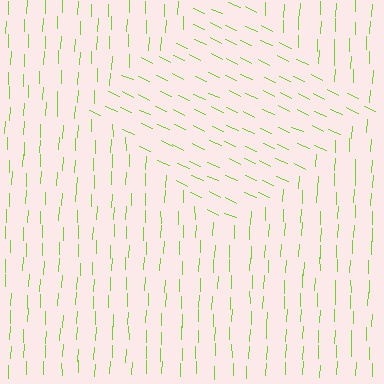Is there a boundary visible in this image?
Yes, there is a texture boundary formed by a change in line orientation.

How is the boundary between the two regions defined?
The boundary is defined purely by a change in line orientation (approximately 67 degrees difference). All lines are the same color and thickness.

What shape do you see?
I see a diamond.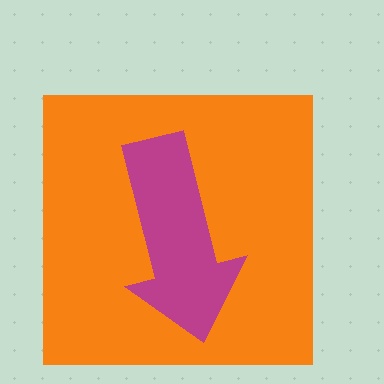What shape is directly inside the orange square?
The magenta arrow.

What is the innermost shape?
The magenta arrow.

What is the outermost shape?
The orange square.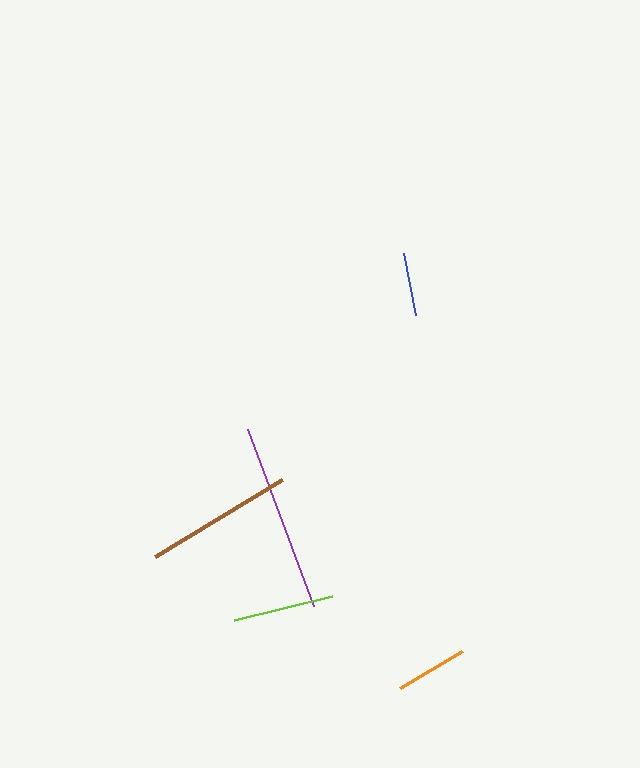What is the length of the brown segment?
The brown segment is approximately 149 pixels long.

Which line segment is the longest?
The purple line is the longest at approximately 189 pixels.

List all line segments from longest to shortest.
From longest to shortest: purple, brown, lime, orange, blue.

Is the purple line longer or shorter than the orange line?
The purple line is longer than the orange line.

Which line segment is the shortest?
The blue line is the shortest at approximately 63 pixels.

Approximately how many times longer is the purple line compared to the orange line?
The purple line is approximately 2.6 times the length of the orange line.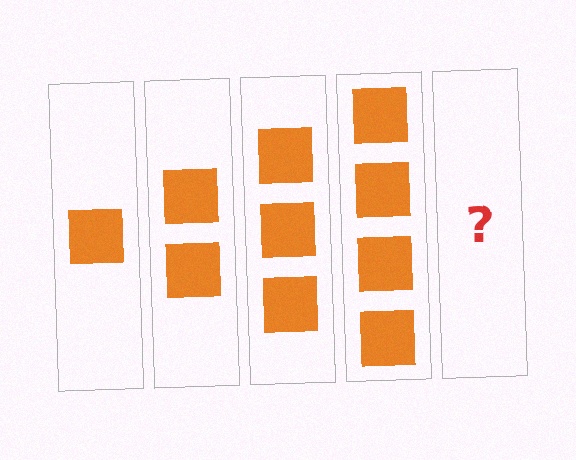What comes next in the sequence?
The next element should be 5 squares.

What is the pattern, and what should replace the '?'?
The pattern is that each step adds one more square. The '?' should be 5 squares.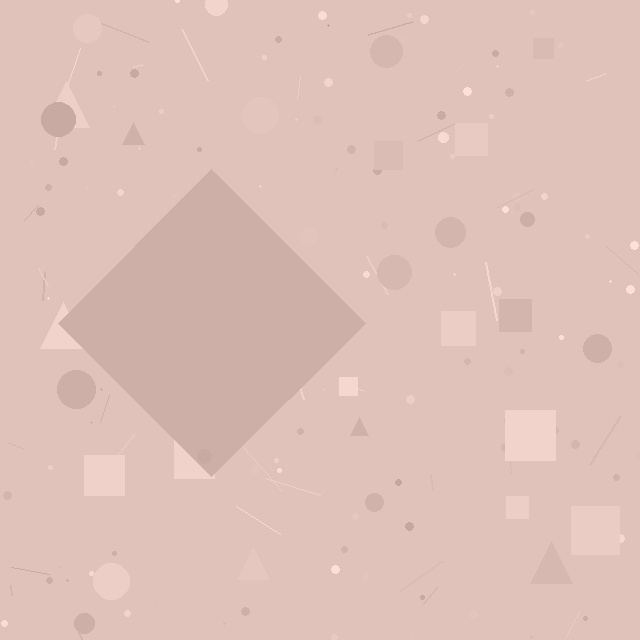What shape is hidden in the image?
A diamond is hidden in the image.